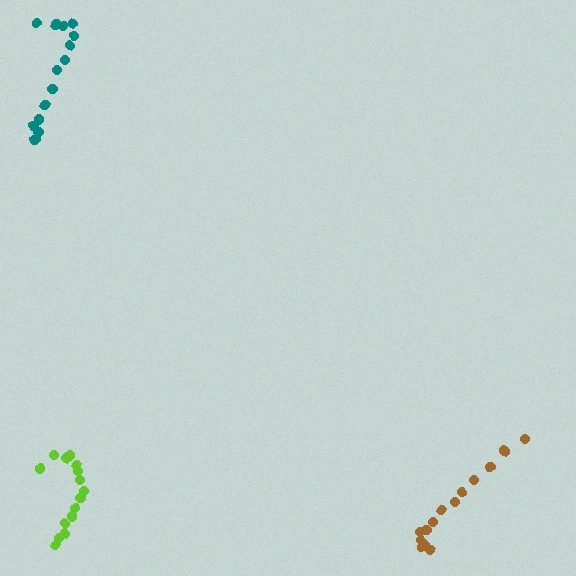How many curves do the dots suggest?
There are 3 distinct paths.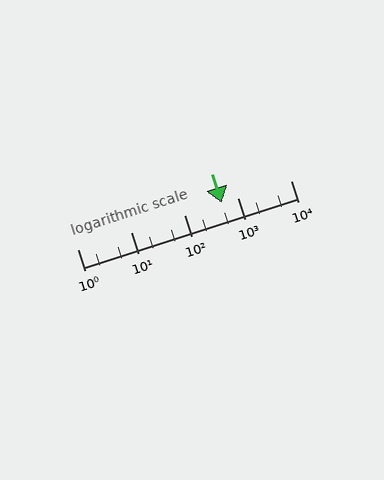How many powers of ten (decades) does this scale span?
The scale spans 4 decades, from 1 to 10000.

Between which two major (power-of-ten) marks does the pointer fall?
The pointer is between 100 and 1000.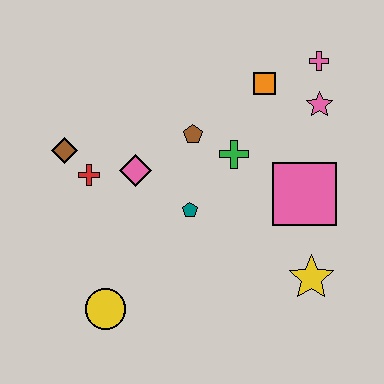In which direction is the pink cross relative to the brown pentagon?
The pink cross is to the right of the brown pentagon.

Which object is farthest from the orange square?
The yellow circle is farthest from the orange square.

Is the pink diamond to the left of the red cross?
No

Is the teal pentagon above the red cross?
No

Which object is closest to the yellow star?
The pink square is closest to the yellow star.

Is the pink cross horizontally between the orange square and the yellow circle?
No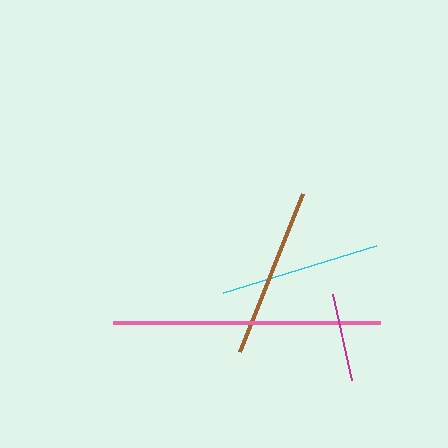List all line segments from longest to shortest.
From longest to shortest: pink, brown, cyan, magenta.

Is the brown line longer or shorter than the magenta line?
The brown line is longer than the magenta line.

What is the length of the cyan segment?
The cyan segment is approximately 160 pixels long.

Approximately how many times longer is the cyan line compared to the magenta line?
The cyan line is approximately 1.8 times the length of the magenta line.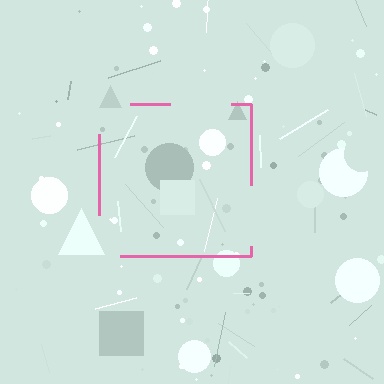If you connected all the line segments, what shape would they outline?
They would outline a square.